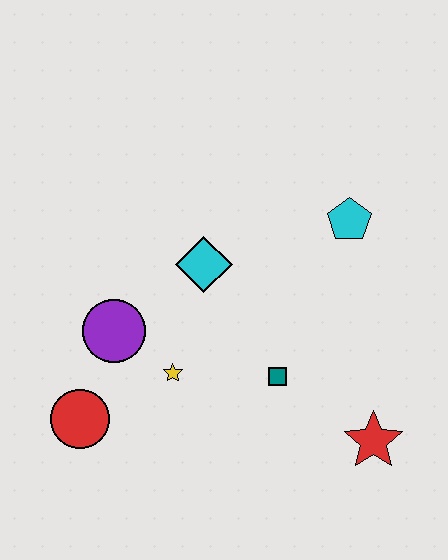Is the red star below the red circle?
Yes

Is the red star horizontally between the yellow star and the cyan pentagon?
No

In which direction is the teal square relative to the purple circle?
The teal square is to the right of the purple circle.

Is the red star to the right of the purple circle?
Yes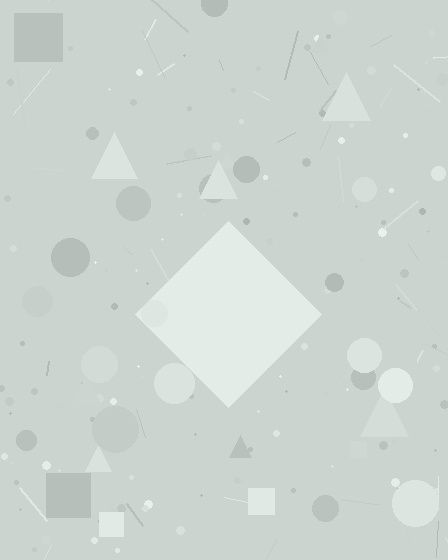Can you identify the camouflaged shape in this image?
The camouflaged shape is a diamond.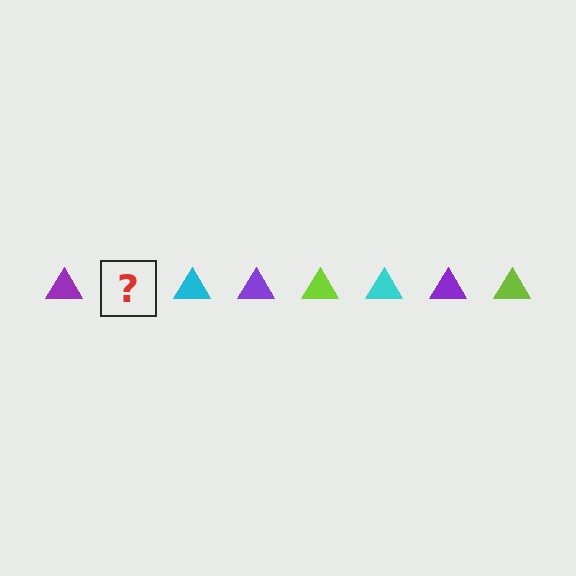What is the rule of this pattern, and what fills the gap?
The rule is that the pattern cycles through purple, lime, cyan triangles. The gap should be filled with a lime triangle.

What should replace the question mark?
The question mark should be replaced with a lime triangle.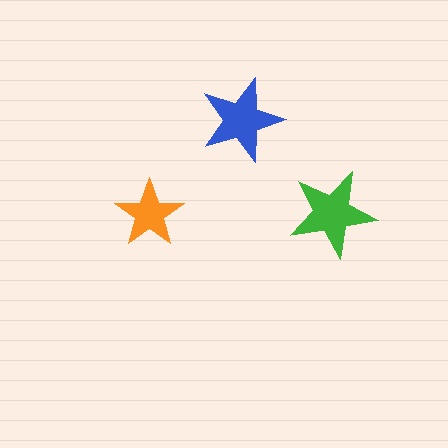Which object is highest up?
The blue star is topmost.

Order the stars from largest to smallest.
the green one, the blue one, the orange one.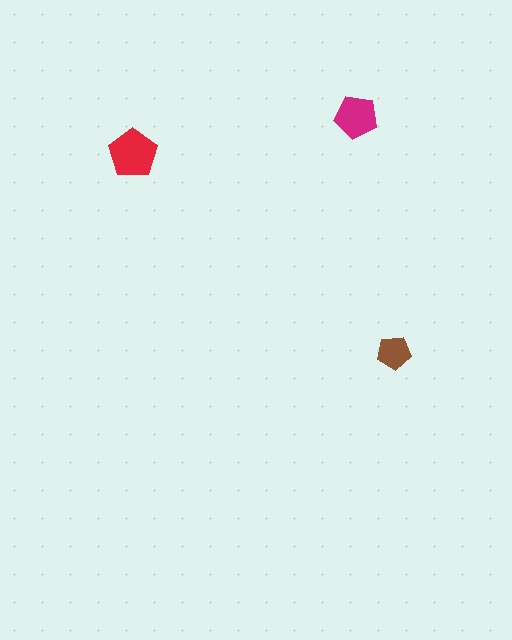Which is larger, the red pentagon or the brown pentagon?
The red one.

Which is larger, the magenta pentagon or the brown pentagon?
The magenta one.